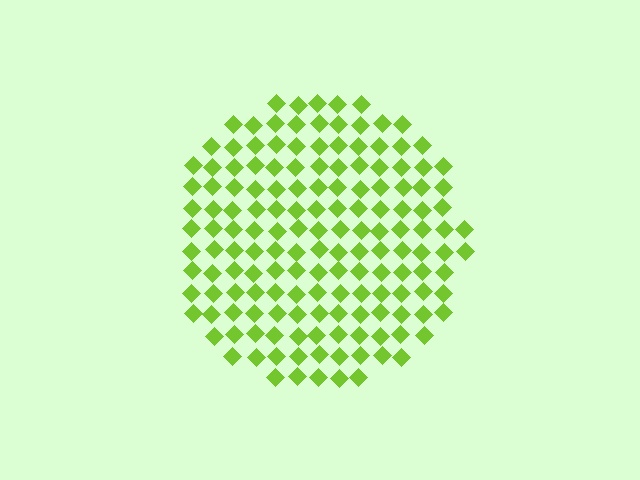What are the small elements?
The small elements are diamonds.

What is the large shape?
The large shape is a circle.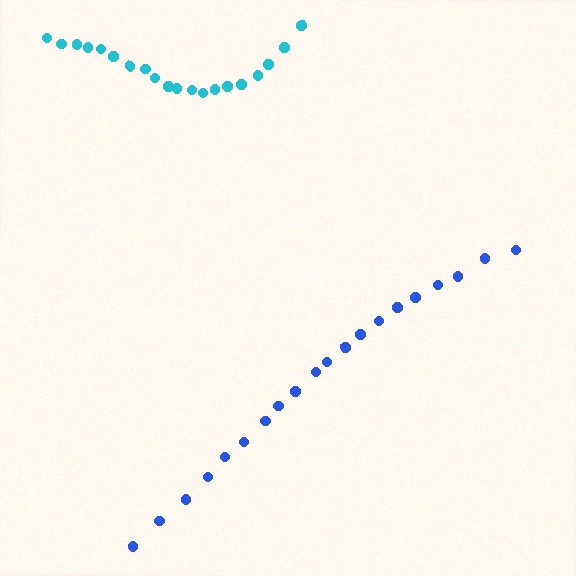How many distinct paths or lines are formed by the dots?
There are 2 distinct paths.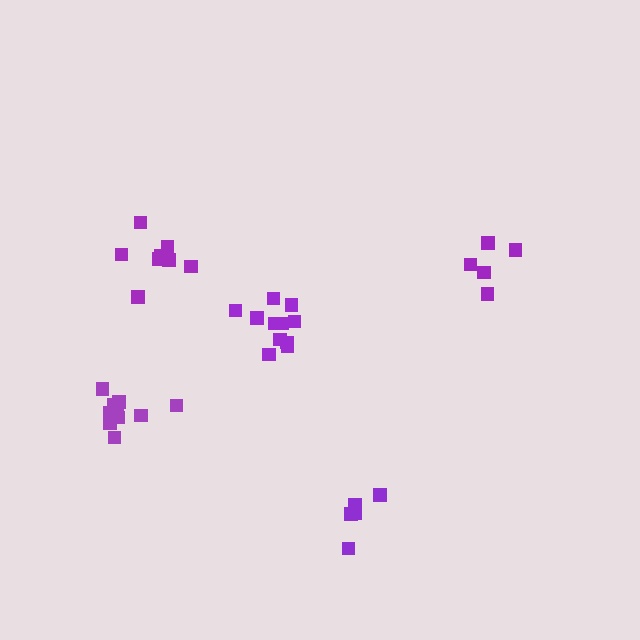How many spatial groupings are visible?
There are 5 spatial groupings.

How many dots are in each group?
Group 1: 5 dots, Group 2: 10 dots, Group 3: 8 dots, Group 4: 11 dots, Group 5: 5 dots (39 total).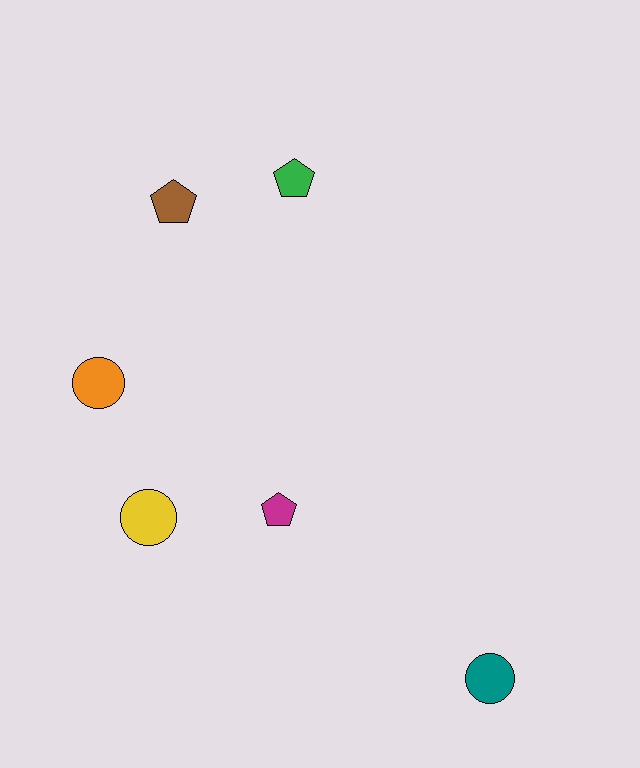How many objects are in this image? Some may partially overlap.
There are 6 objects.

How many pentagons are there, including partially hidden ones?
There are 3 pentagons.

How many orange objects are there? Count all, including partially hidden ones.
There is 1 orange object.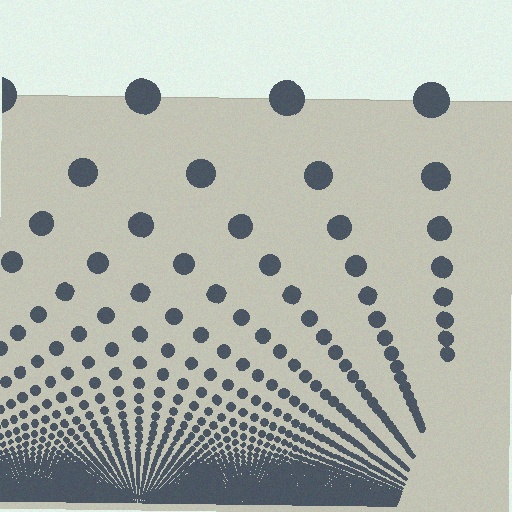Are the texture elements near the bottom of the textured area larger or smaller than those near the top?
Smaller. The gradient is inverted — elements near the bottom are smaller and denser.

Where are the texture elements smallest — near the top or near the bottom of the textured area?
Near the bottom.